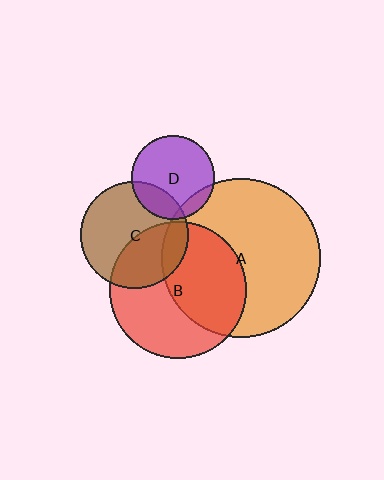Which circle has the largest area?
Circle A (orange).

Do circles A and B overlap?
Yes.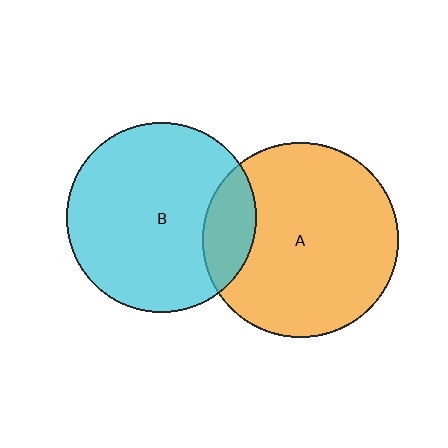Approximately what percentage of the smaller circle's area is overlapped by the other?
Approximately 15%.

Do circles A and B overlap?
Yes.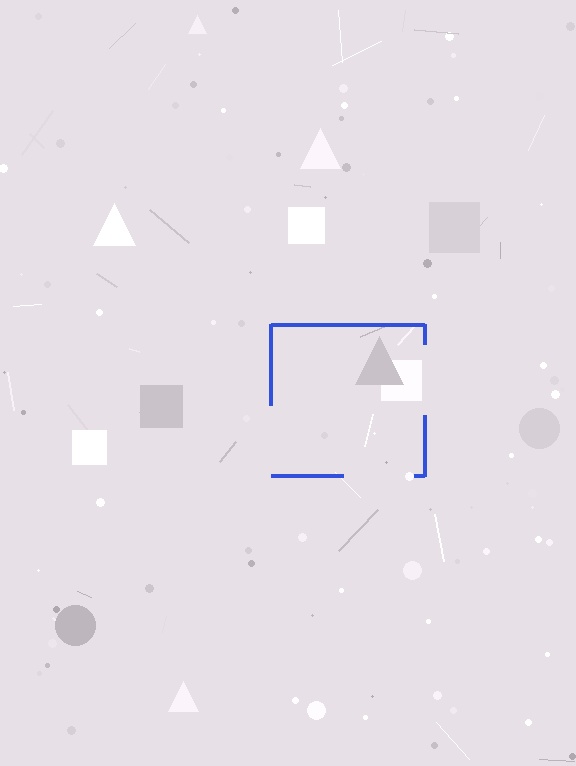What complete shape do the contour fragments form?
The contour fragments form a square.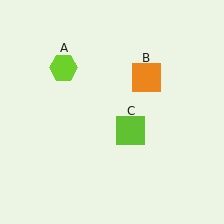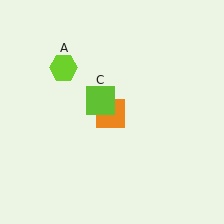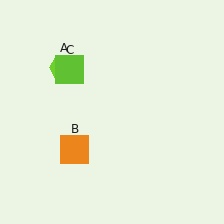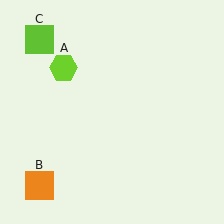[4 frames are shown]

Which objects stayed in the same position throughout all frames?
Lime hexagon (object A) remained stationary.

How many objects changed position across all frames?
2 objects changed position: orange square (object B), lime square (object C).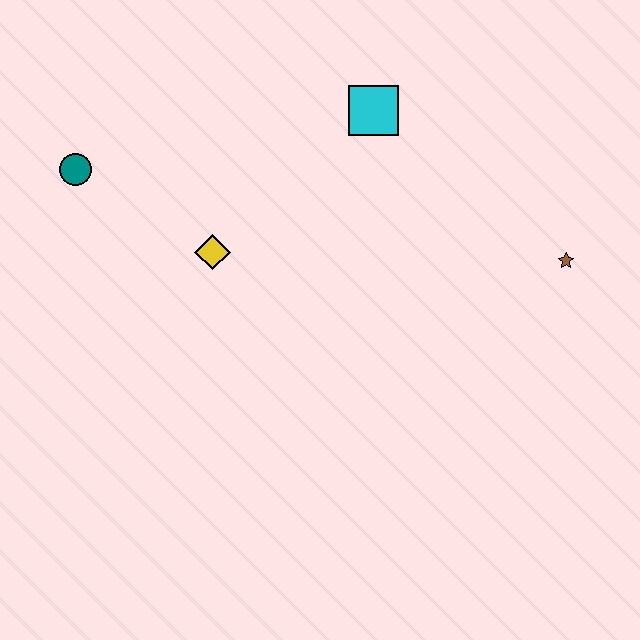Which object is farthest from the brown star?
The teal circle is farthest from the brown star.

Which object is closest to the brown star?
The cyan square is closest to the brown star.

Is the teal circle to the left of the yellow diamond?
Yes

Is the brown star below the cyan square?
Yes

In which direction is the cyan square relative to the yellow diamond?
The cyan square is to the right of the yellow diamond.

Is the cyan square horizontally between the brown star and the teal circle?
Yes